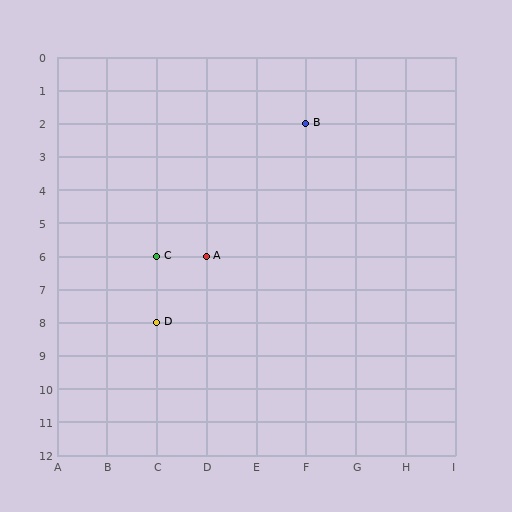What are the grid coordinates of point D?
Point D is at grid coordinates (C, 8).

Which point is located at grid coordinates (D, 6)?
Point A is at (D, 6).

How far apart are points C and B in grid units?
Points C and B are 3 columns and 4 rows apart (about 5.0 grid units diagonally).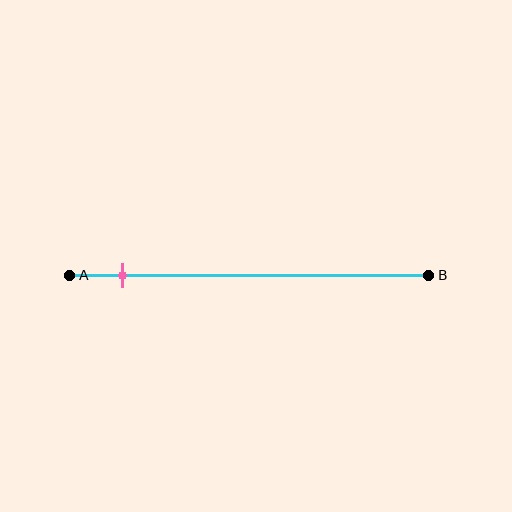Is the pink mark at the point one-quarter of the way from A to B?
No, the mark is at about 15% from A, not at the 25% one-quarter point.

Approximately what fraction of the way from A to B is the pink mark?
The pink mark is approximately 15% of the way from A to B.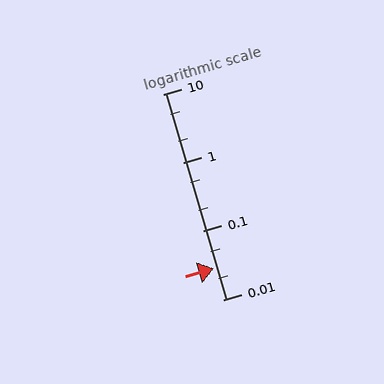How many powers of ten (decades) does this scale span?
The scale spans 3 decades, from 0.01 to 10.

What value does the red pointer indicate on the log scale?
The pointer indicates approximately 0.029.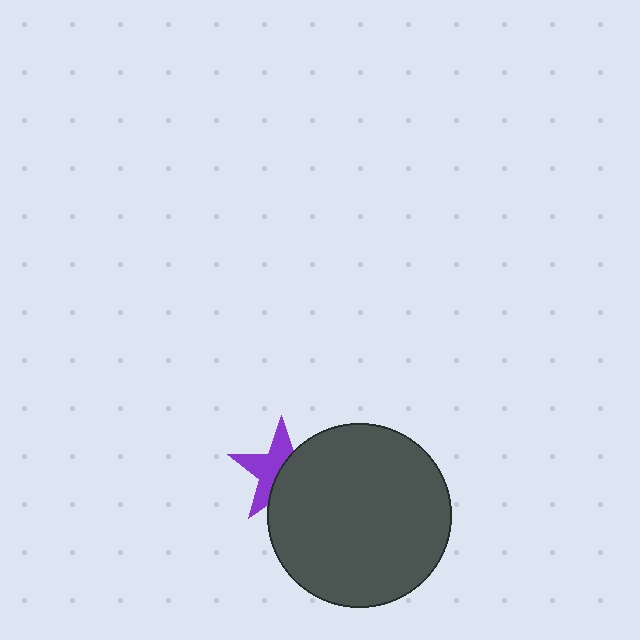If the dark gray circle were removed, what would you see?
You would see the complete purple star.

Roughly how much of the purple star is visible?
About half of it is visible (roughly 51%).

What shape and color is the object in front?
The object in front is a dark gray circle.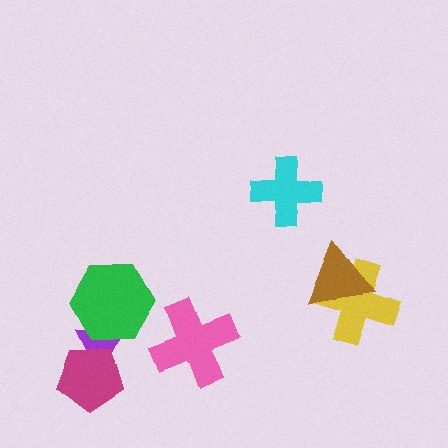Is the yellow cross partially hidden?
Yes, it is partially covered by another shape.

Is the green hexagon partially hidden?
No, no other shape covers it.